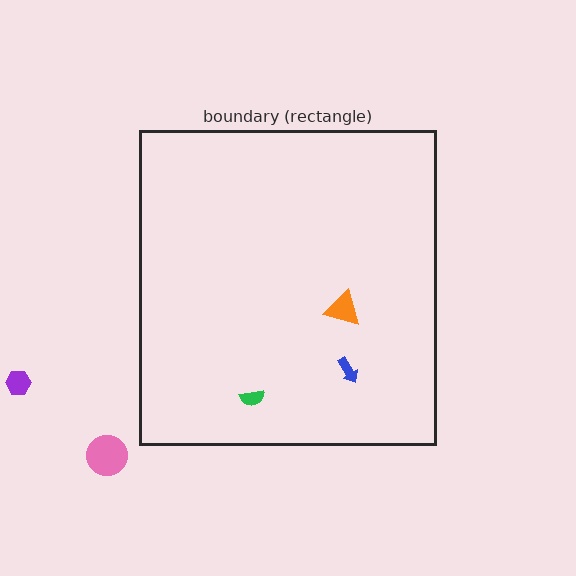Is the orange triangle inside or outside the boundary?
Inside.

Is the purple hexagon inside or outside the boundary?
Outside.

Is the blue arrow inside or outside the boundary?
Inside.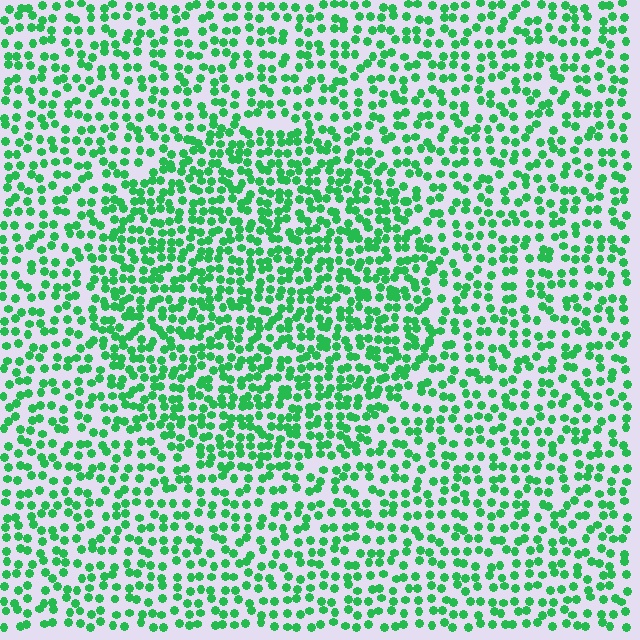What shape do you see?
I see a circle.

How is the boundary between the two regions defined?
The boundary is defined by a change in element density (approximately 1.5x ratio). All elements are the same color, size, and shape.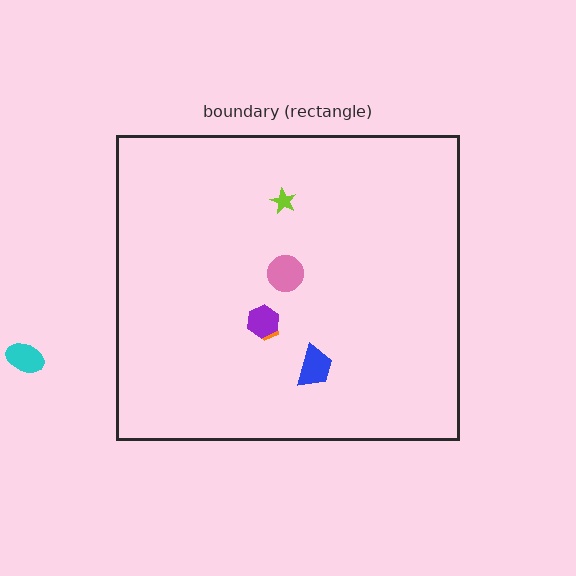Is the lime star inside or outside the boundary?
Inside.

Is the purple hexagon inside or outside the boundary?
Inside.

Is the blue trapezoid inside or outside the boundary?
Inside.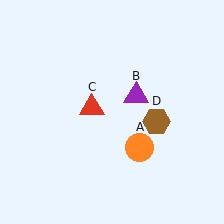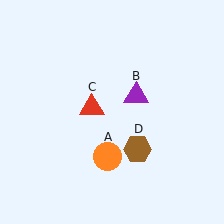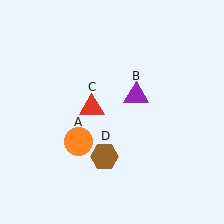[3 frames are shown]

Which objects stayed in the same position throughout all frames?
Purple triangle (object B) and red triangle (object C) remained stationary.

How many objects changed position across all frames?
2 objects changed position: orange circle (object A), brown hexagon (object D).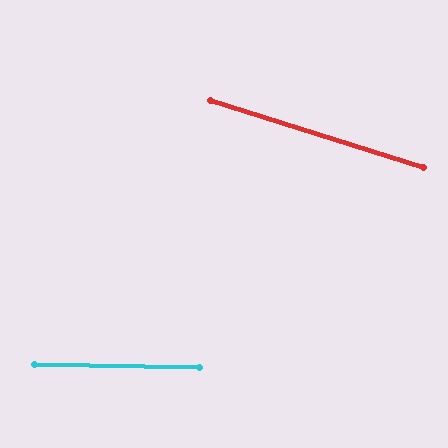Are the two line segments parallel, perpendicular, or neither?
Neither parallel nor perpendicular — they differ by about 16°.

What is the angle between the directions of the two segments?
Approximately 16 degrees.